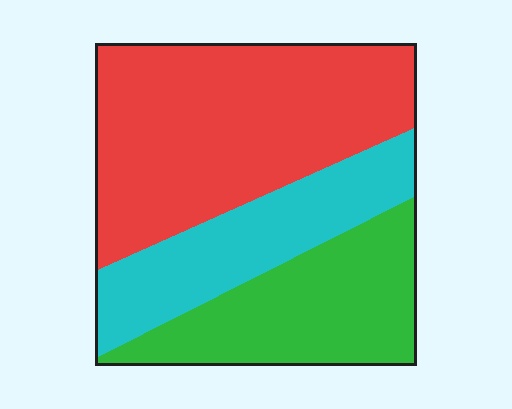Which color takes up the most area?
Red, at roughly 50%.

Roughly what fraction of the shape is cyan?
Cyan takes up about one quarter (1/4) of the shape.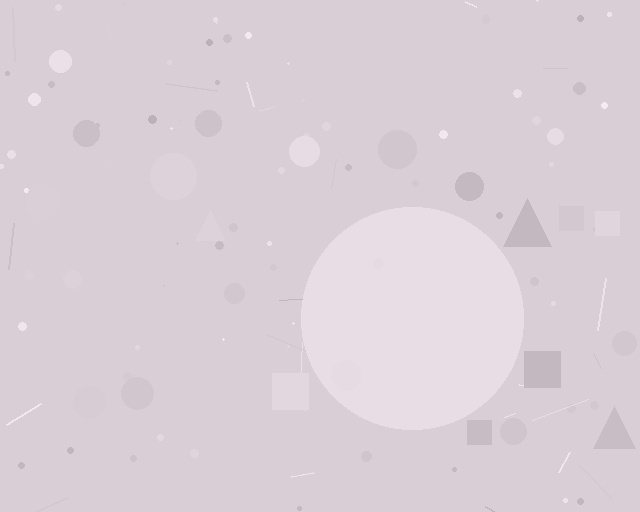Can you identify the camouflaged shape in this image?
The camouflaged shape is a circle.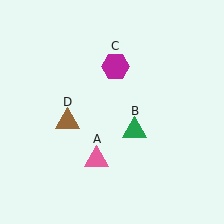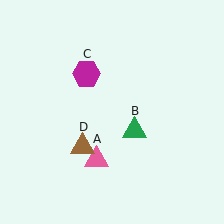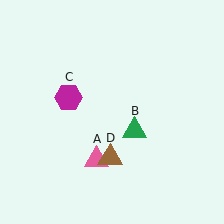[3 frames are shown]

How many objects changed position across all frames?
2 objects changed position: magenta hexagon (object C), brown triangle (object D).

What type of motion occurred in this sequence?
The magenta hexagon (object C), brown triangle (object D) rotated counterclockwise around the center of the scene.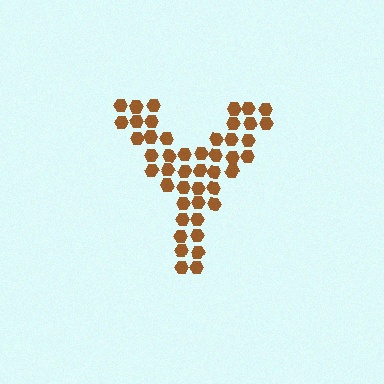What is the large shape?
The large shape is the letter Y.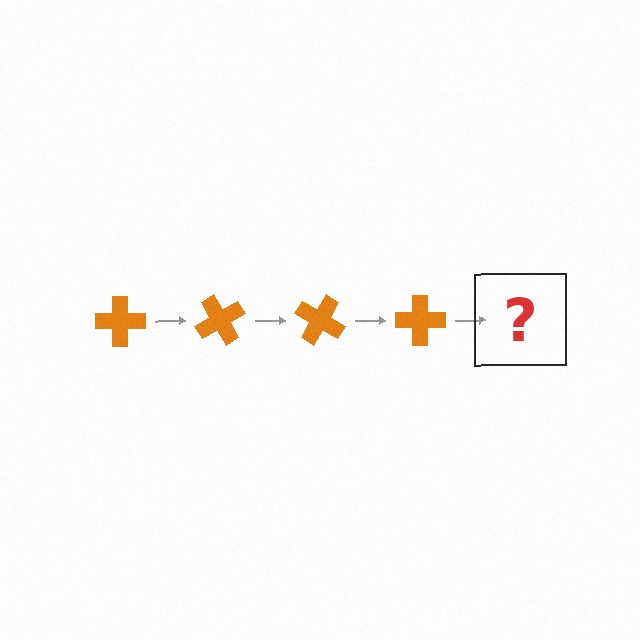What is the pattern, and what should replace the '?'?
The pattern is that the cross rotates 60 degrees each step. The '?' should be an orange cross rotated 240 degrees.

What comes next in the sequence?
The next element should be an orange cross rotated 240 degrees.